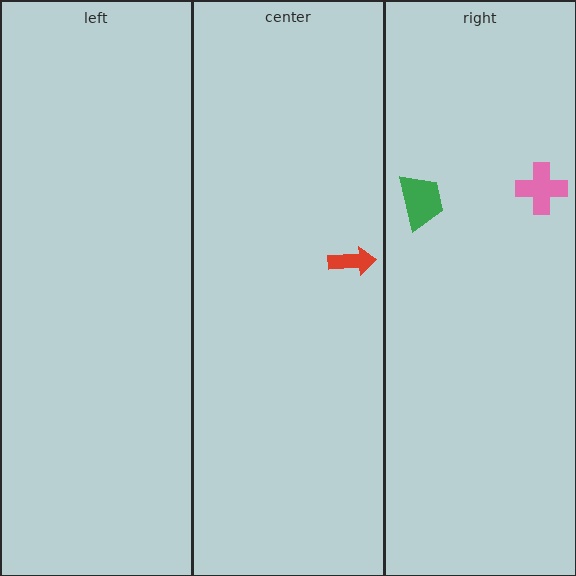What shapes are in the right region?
The pink cross, the green trapezoid.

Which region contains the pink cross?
The right region.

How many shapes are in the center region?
1.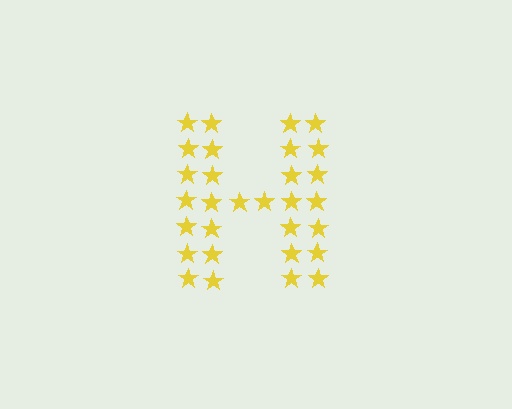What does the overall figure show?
The overall figure shows the letter H.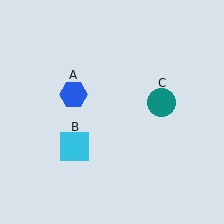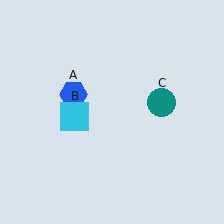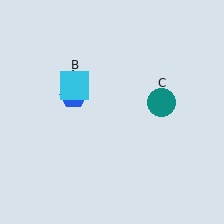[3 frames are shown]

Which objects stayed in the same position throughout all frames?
Blue hexagon (object A) and teal circle (object C) remained stationary.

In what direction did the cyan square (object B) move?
The cyan square (object B) moved up.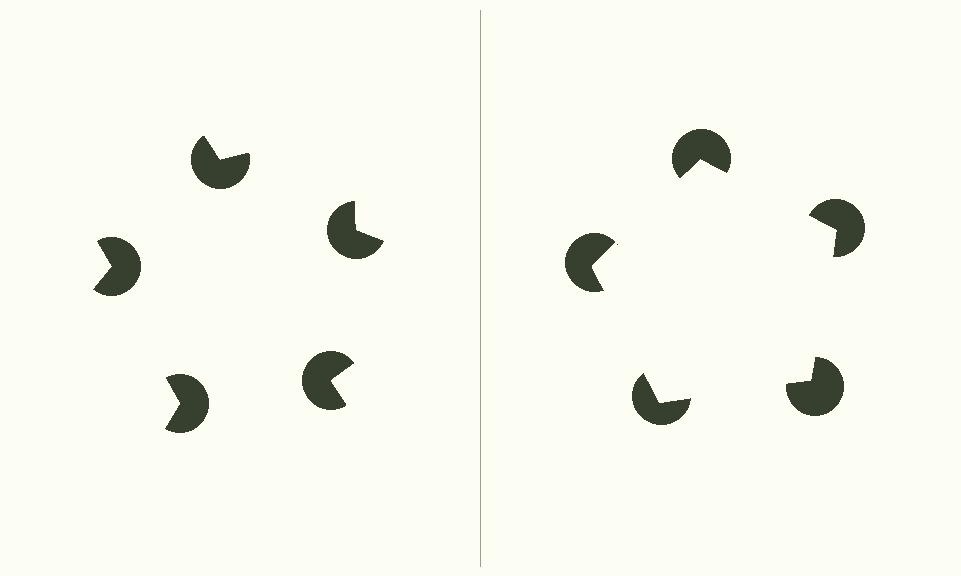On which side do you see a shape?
An illusory pentagon appears on the right side. On the left side the wedge cuts are rotated, so no coherent shape forms.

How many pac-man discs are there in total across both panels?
10 — 5 on each side.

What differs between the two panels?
The pac-man discs are positioned identically on both sides; only the wedge orientations differ. On the right they align to a pentagon; on the left they are misaligned.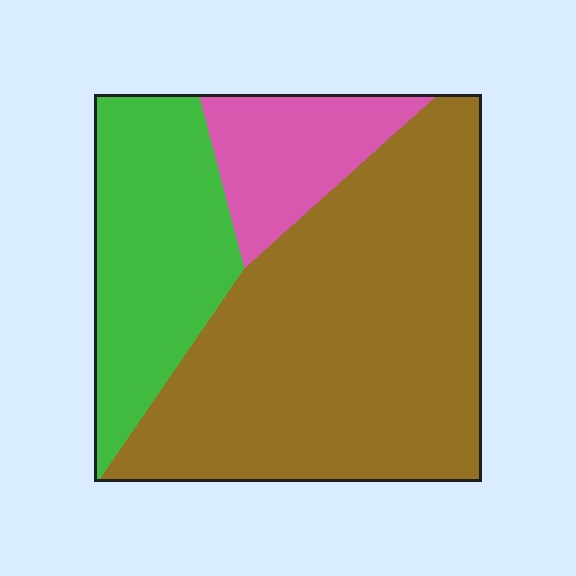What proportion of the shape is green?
Green takes up about one quarter (1/4) of the shape.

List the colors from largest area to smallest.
From largest to smallest: brown, green, pink.